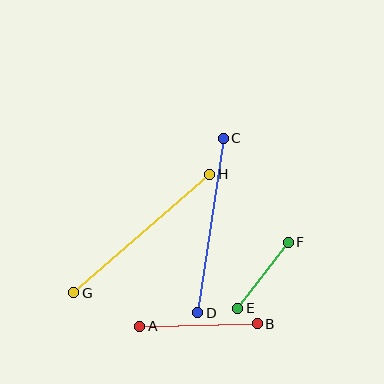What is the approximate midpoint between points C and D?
The midpoint is at approximately (211, 226) pixels.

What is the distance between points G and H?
The distance is approximately 181 pixels.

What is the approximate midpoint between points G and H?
The midpoint is at approximately (142, 233) pixels.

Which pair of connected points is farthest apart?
Points G and H are farthest apart.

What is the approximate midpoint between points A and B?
The midpoint is at approximately (199, 325) pixels.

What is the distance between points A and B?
The distance is approximately 117 pixels.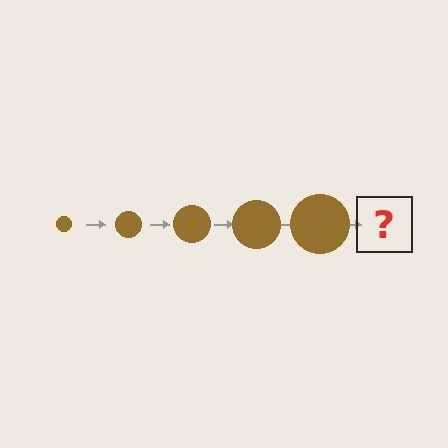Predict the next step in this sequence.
The next step is a brown circle, larger than the previous one.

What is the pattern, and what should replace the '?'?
The pattern is that the circle gets progressively larger each step. The '?' should be a brown circle, larger than the previous one.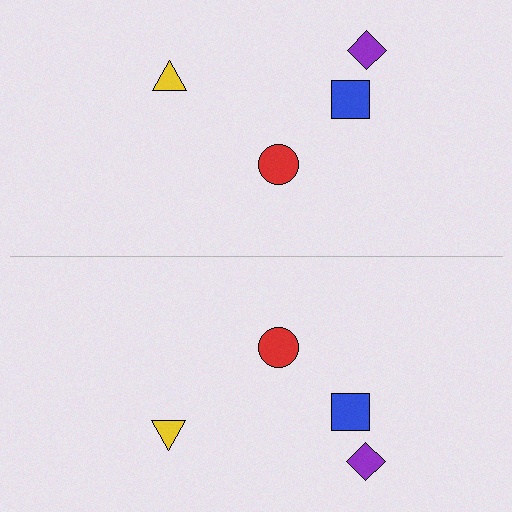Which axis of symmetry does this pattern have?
The pattern has a horizontal axis of symmetry running through the center of the image.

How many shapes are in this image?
There are 8 shapes in this image.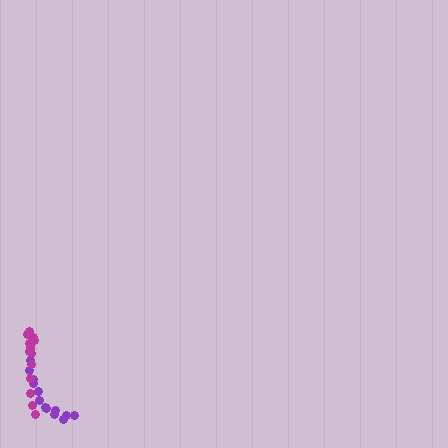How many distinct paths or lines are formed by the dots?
There are 2 distinct paths.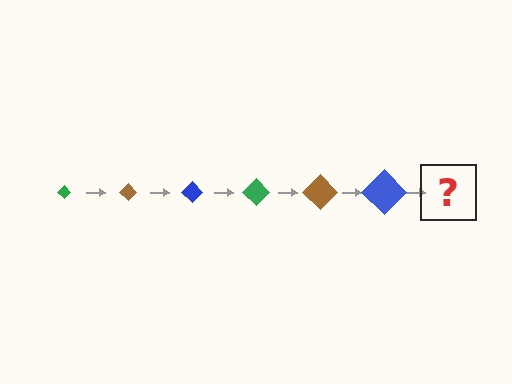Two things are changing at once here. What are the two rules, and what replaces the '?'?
The two rules are that the diamond grows larger each step and the color cycles through green, brown, and blue. The '?' should be a green diamond, larger than the previous one.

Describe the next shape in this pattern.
It should be a green diamond, larger than the previous one.